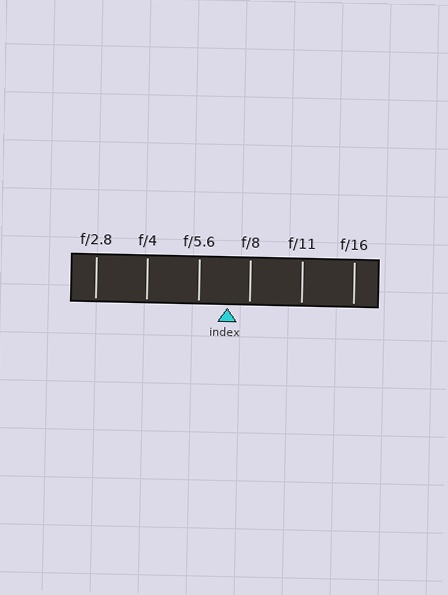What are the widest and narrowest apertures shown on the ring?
The widest aperture shown is f/2.8 and the narrowest is f/16.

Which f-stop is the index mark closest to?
The index mark is closest to f/8.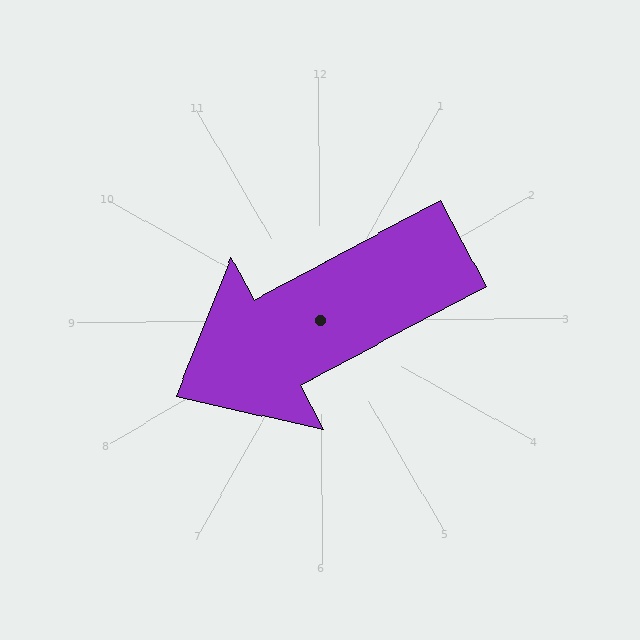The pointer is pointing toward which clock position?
Roughly 8 o'clock.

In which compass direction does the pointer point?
Southwest.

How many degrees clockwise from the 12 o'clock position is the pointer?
Approximately 242 degrees.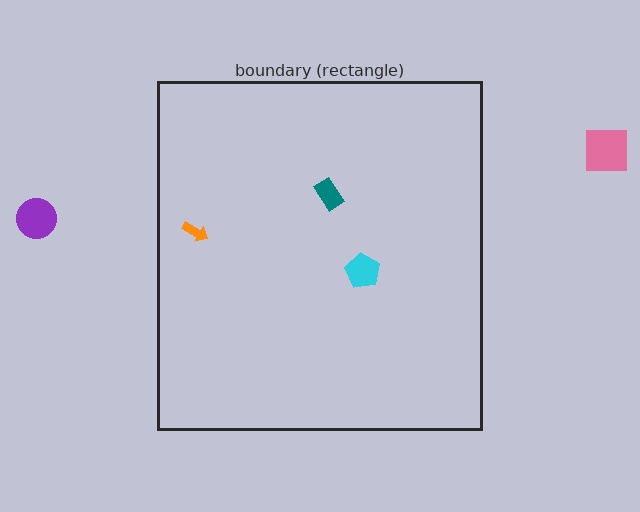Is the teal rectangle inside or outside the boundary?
Inside.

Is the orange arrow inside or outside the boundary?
Inside.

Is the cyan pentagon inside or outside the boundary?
Inside.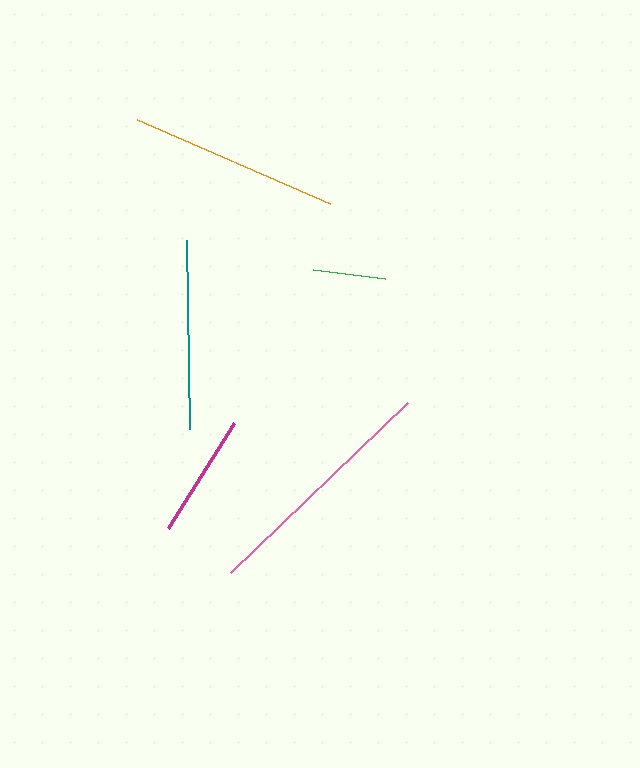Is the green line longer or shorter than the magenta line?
The magenta line is longer than the green line.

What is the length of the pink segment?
The pink segment is approximately 245 pixels long.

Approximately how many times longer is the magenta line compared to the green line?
The magenta line is approximately 1.7 times the length of the green line.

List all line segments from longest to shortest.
From longest to shortest: pink, orange, teal, magenta, green.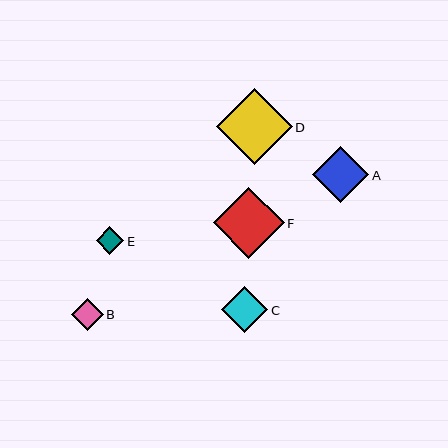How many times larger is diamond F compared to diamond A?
Diamond F is approximately 1.3 times the size of diamond A.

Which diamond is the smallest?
Diamond E is the smallest with a size of approximately 28 pixels.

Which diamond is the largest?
Diamond D is the largest with a size of approximately 76 pixels.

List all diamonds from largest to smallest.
From largest to smallest: D, F, A, C, B, E.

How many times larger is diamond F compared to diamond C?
Diamond F is approximately 1.6 times the size of diamond C.